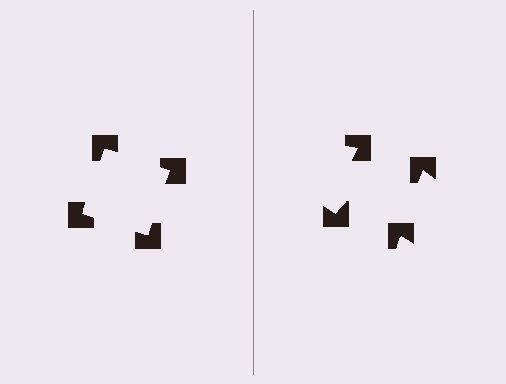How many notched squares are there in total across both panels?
8 — 4 on each side.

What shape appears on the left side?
An illusory square.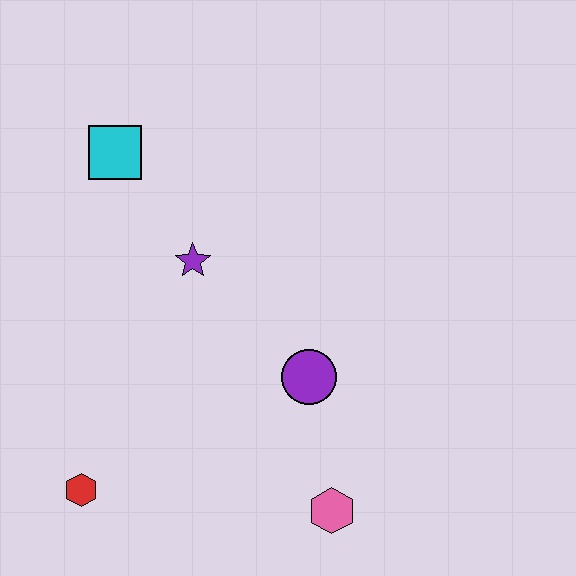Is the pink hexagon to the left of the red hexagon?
No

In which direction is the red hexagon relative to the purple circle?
The red hexagon is to the left of the purple circle.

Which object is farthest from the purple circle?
The cyan square is farthest from the purple circle.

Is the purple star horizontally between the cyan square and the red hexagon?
No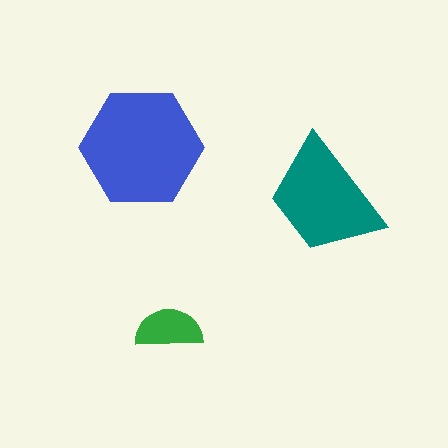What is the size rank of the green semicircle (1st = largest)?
3rd.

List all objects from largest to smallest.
The blue hexagon, the teal trapezoid, the green semicircle.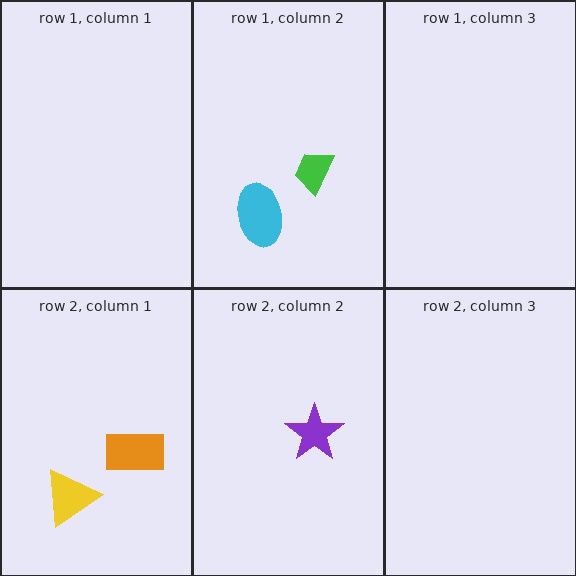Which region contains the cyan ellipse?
The row 1, column 2 region.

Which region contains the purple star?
The row 2, column 2 region.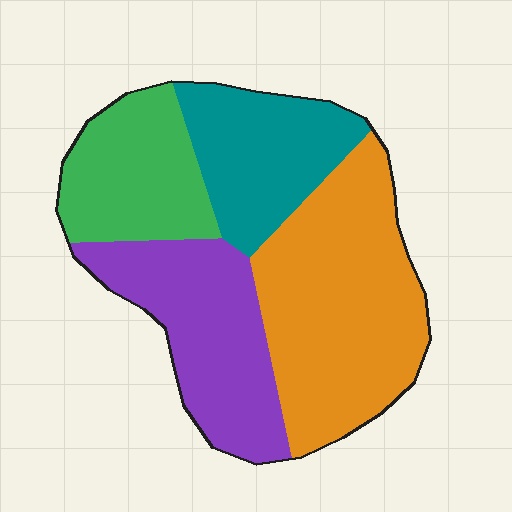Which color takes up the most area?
Orange, at roughly 35%.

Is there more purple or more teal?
Purple.